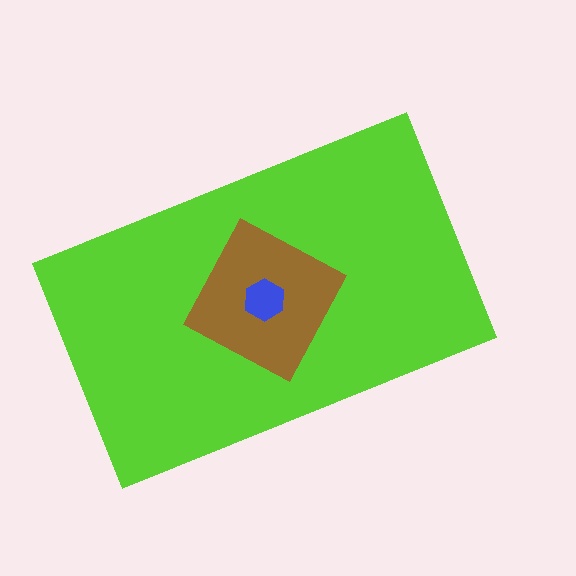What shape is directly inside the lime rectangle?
The brown diamond.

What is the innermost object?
The blue hexagon.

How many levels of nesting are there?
3.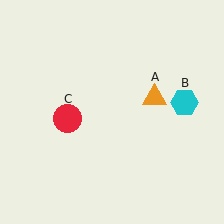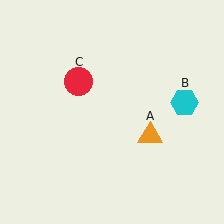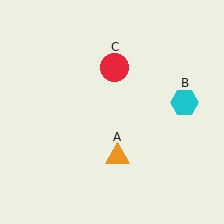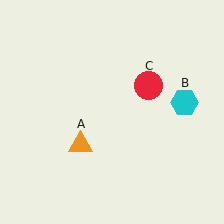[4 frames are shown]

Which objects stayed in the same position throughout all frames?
Cyan hexagon (object B) remained stationary.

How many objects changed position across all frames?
2 objects changed position: orange triangle (object A), red circle (object C).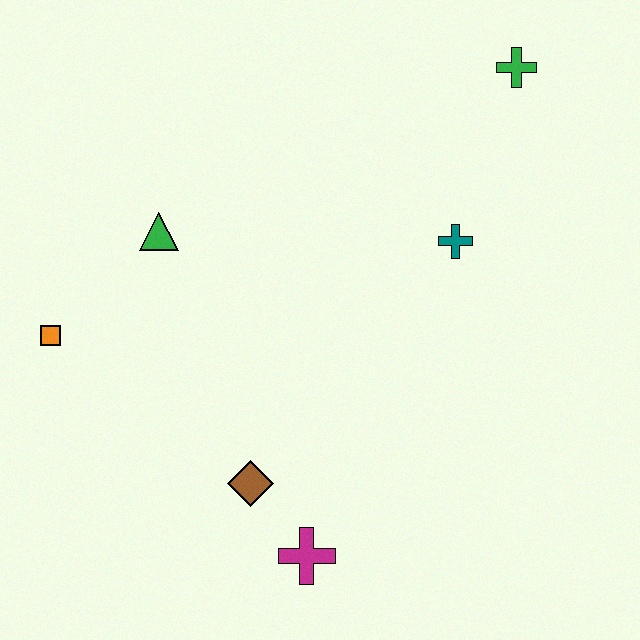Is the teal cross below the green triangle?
Yes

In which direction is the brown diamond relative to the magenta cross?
The brown diamond is above the magenta cross.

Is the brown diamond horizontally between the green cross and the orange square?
Yes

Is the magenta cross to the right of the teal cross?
No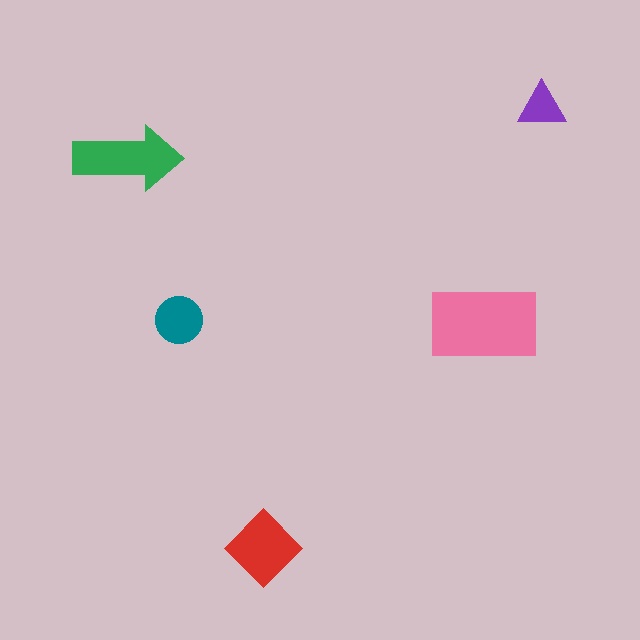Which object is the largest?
The pink rectangle.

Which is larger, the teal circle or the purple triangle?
The teal circle.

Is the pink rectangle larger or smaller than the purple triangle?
Larger.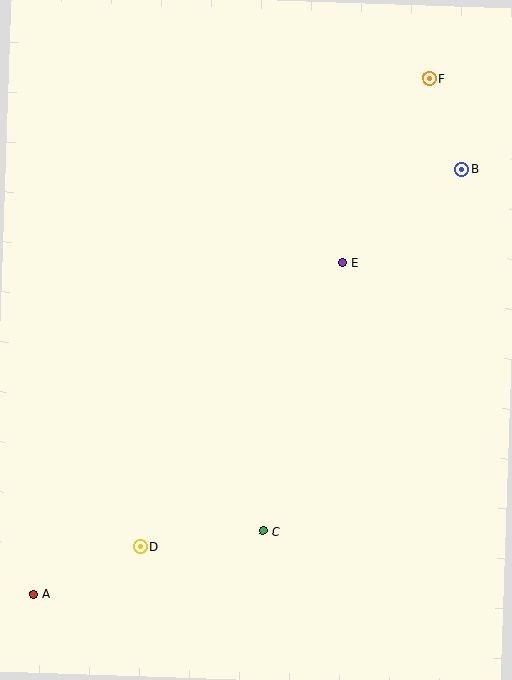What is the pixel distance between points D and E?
The distance between D and E is 348 pixels.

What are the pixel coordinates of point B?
Point B is at (462, 169).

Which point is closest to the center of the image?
Point E at (342, 263) is closest to the center.